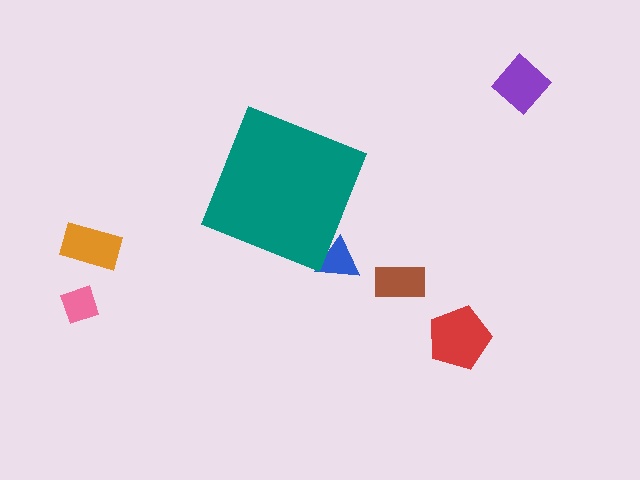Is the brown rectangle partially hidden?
No, the brown rectangle is fully visible.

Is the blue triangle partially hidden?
Yes, the blue triangle is partially hidden behind the teal diamond.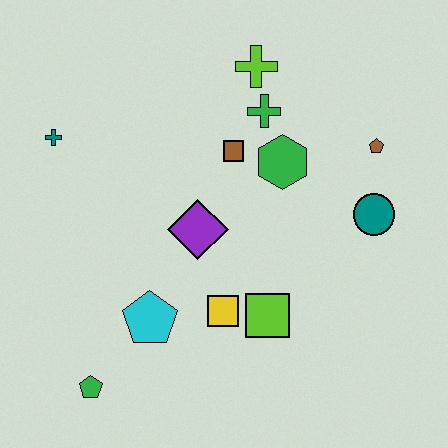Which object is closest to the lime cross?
The green cross is closest to the lime cross.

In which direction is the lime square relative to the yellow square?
The lime square is to the right of the yellow square.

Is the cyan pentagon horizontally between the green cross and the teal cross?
Yes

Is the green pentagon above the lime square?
No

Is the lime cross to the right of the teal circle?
No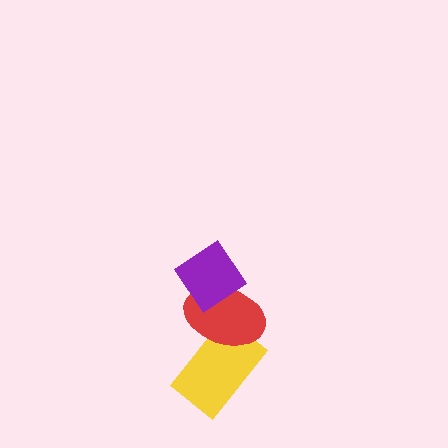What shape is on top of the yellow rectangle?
The red ellipse is on top of the yellow rectangle.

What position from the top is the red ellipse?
The red ellipse is 2nd from the top.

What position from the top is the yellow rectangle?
The yellow rectangle is 3rd from the top.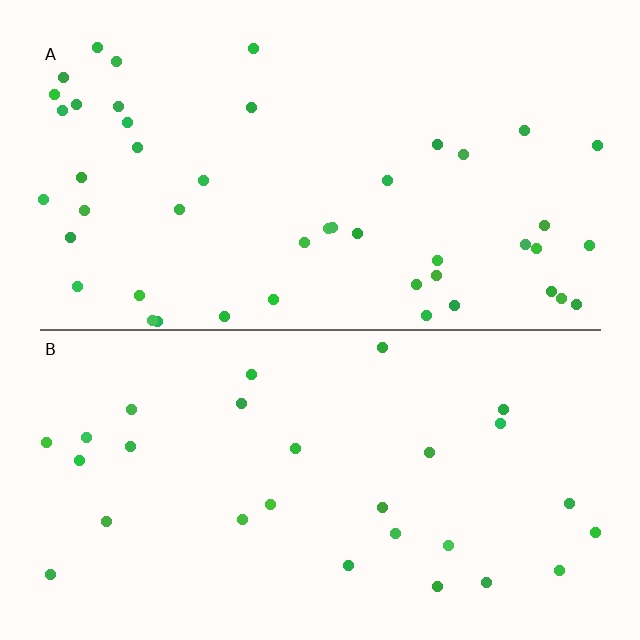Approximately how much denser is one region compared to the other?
Approximately 1.6× — region A over region B.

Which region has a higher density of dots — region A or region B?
A (the top).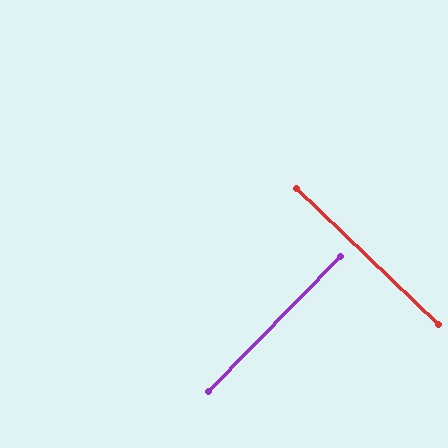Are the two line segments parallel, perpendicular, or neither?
Perpendicular — they meet at approximately 90°.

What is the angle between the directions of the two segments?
Approximately 90 degrees.